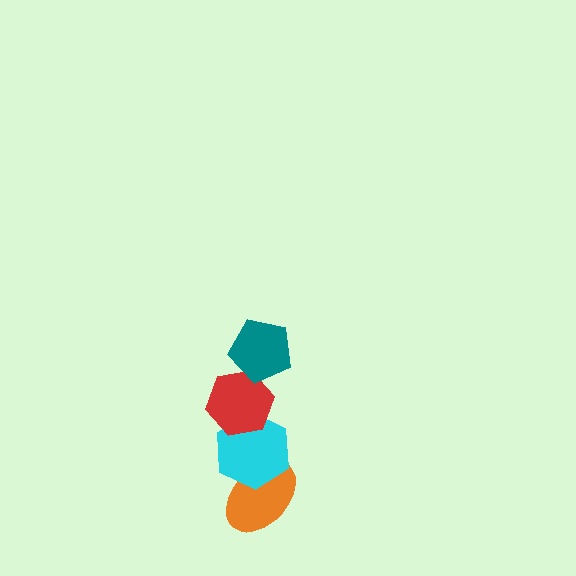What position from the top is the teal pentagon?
The teal pentagon is 1st from the top.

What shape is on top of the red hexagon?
The teal pentagon is on top of the red hexagon.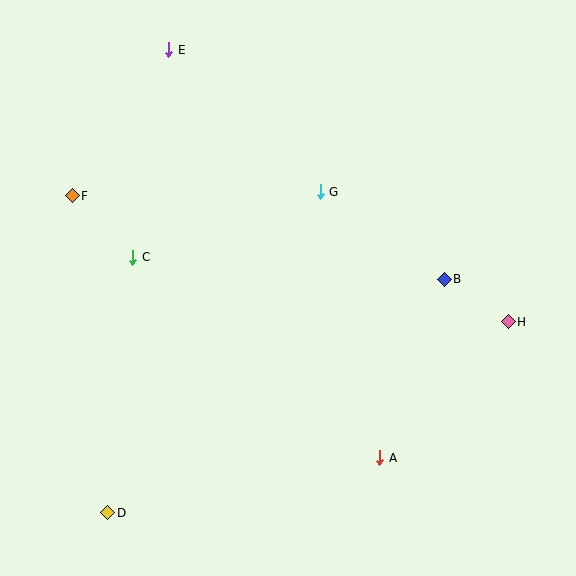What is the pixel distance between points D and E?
The distance between D and E is 467 pixels.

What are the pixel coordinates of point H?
Point H is at (508, 322).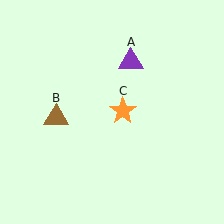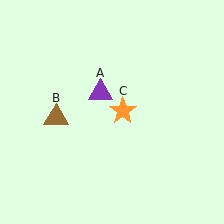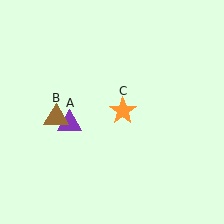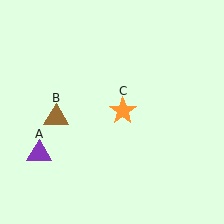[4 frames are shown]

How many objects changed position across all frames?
1 object changed position: purple triangle (object A).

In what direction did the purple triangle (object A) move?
The purple triangle (object A) moved down and to the left.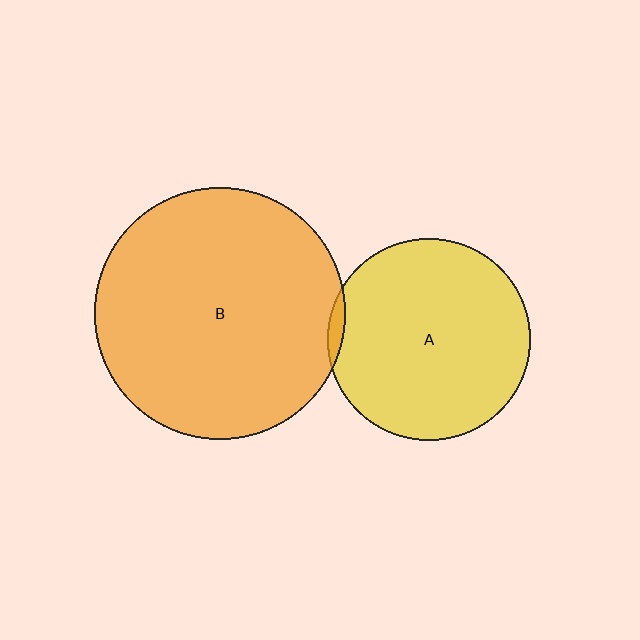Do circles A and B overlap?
Yes.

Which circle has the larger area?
Circle B (orange).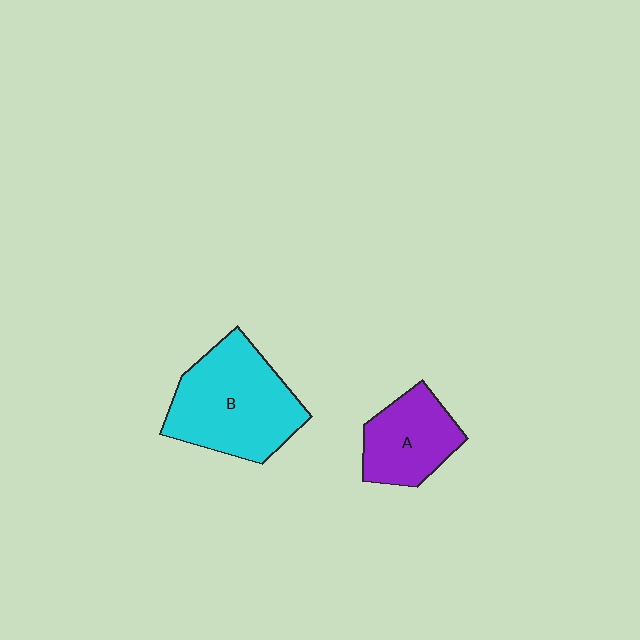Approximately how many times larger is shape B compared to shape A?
Approximately 1.6 times.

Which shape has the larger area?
Shape B (cyan).